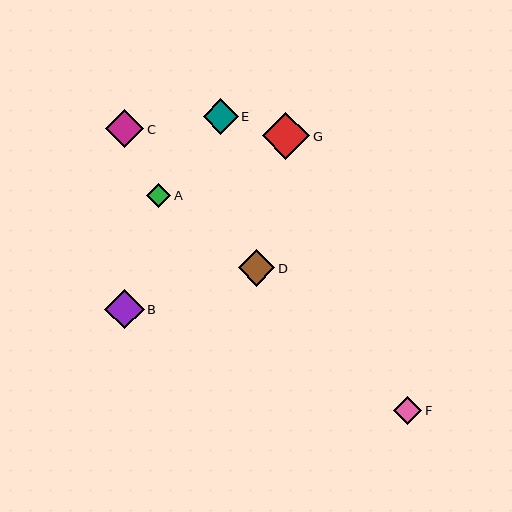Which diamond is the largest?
Diamond G is the largest with a size of approximately 47 pixels.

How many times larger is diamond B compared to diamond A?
Diamond B is approximately 1.6 times the size of diamond A.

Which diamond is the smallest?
Diamond A is the smallest with a size of approximately 24 pixels.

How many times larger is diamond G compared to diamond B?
Diamond G is approximately 1.2 times the size of diamond B.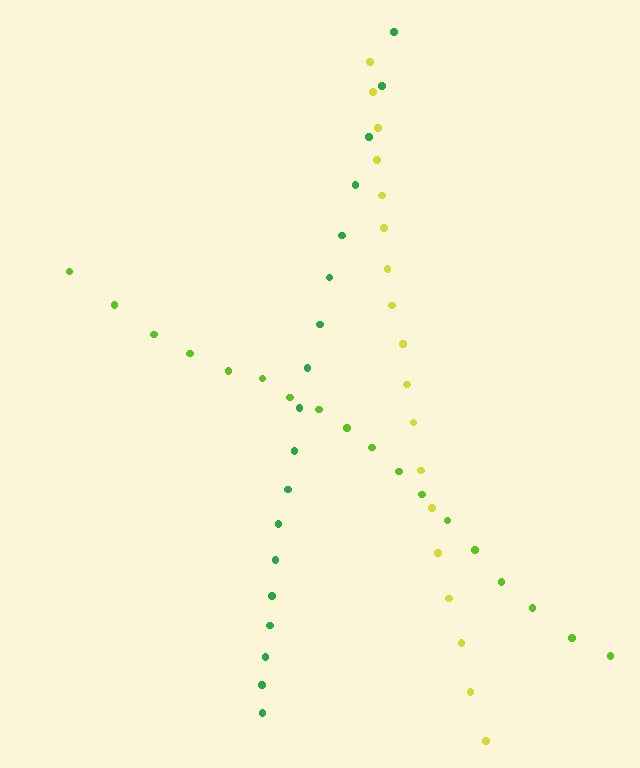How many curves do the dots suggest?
There are 3 distinct paths.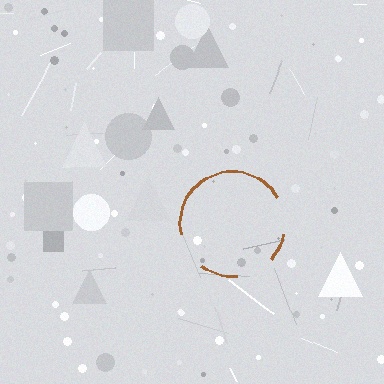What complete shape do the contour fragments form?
The contour fragments form a circle.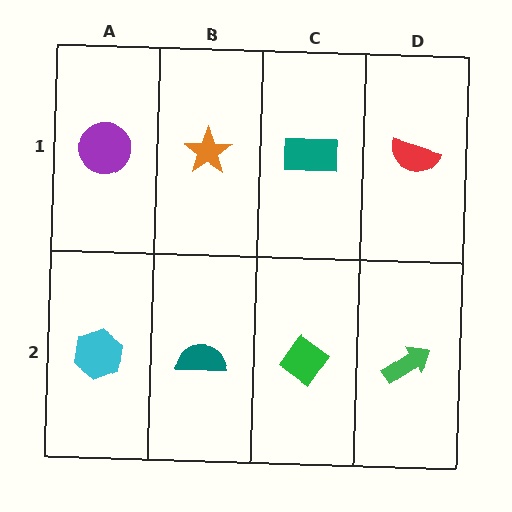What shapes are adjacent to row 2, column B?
An orange star (row 1, column B), a cyan hexagon (row 2, column A), a green diamond (row 2, column C).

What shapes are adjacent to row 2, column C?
A teal rectangle (row 1, column C), a teal semicircle (row 2, column B), a green arrow (row 2, column D).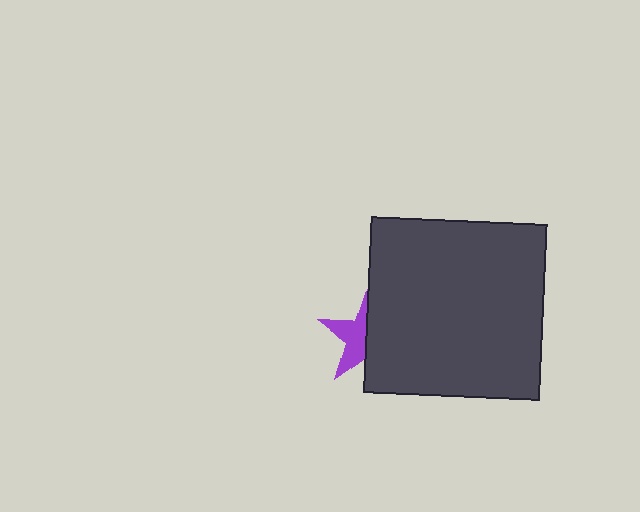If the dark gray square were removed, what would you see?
You would see the complete purple star.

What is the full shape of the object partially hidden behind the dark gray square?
The partially hidden object is a purple star.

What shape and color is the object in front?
The object in front is a dark gray square.